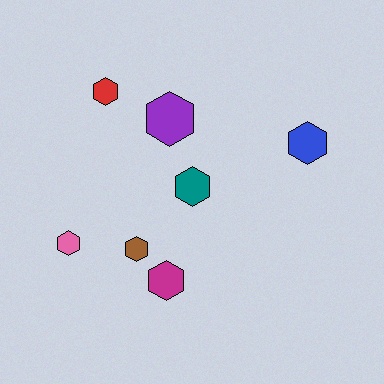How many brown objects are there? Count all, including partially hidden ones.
There is 1 brown object.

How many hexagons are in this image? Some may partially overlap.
There are 7 hexagons.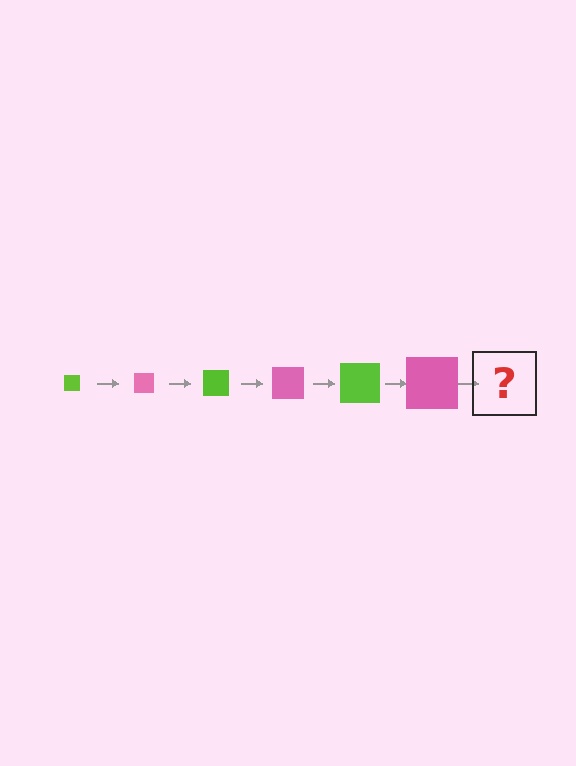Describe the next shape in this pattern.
It should be a lime square, larger than the previous one.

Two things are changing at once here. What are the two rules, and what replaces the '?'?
The two rules are that the square grows larger each step and the color cycles through lime and pink. The '?' should be a lime square, larger than the previous one.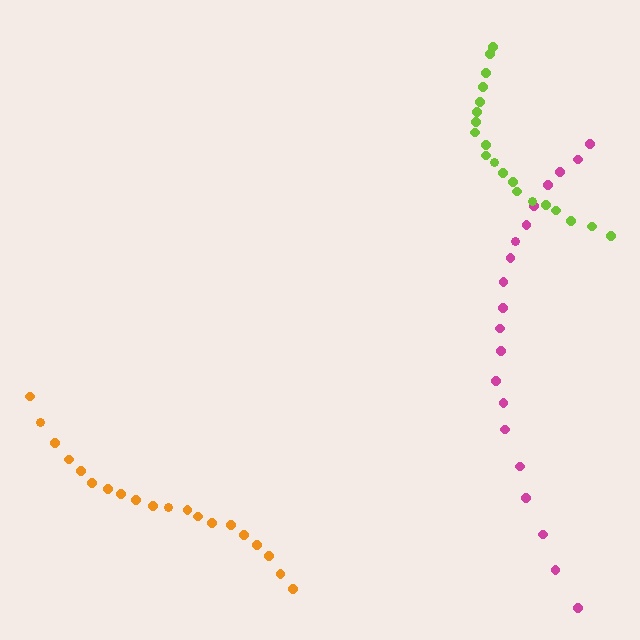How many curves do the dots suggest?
There are 3 distinct paths.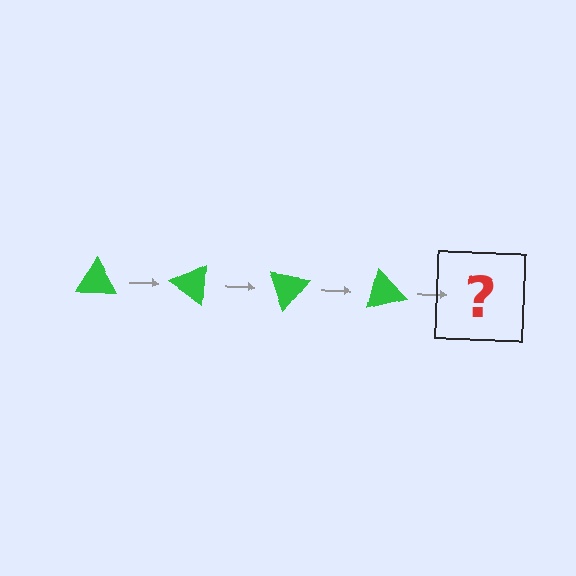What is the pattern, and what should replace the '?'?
The pattern is that the triangle rotates 35 degrees each step. The '?' should be a green triangle rotated 140 degrees.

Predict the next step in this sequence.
The next step is a green triangle rotated 140 degrees.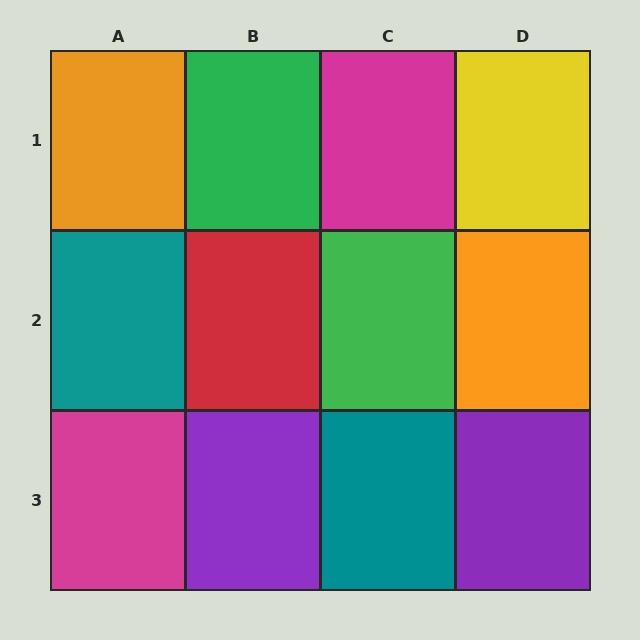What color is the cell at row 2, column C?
Green.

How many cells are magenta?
2 cells are magenta.